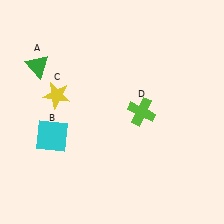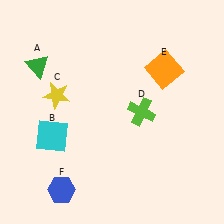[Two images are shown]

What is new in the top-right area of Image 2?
An orange square (E) was added in the top-right area of Image 2.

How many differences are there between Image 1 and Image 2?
There are 2 differences between the two images.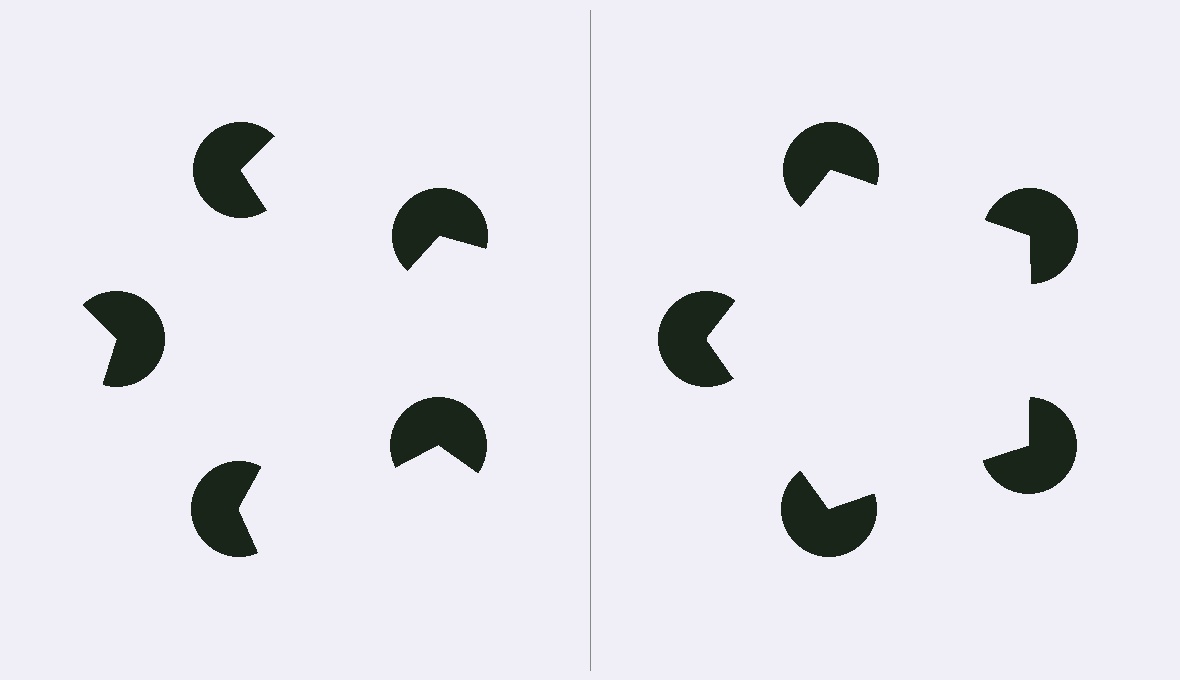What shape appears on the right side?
An illusory pentagon.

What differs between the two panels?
The pac-man discs are positioned identically on both sides; only the wedge orientations differ. On the right they align to a pentagon; on the left they are misaligned.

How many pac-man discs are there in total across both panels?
10 — 5 on each side.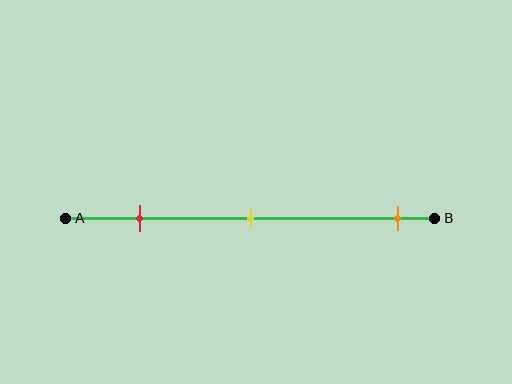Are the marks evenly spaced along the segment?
No, the marks are not evenly spaced.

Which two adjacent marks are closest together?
The red and yellow marks are the closest adjacent pair.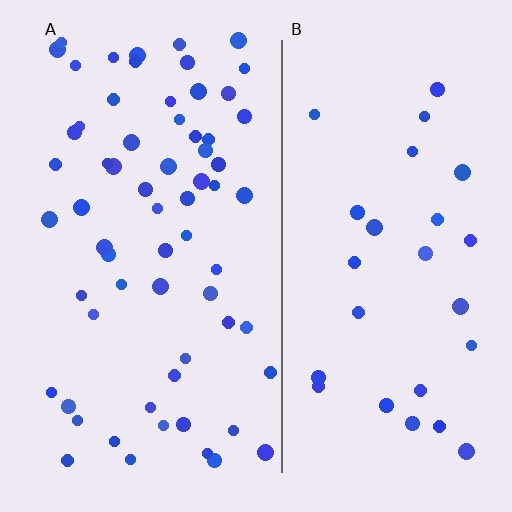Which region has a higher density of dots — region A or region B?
A (the left).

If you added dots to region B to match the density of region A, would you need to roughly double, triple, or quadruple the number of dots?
Approximately double.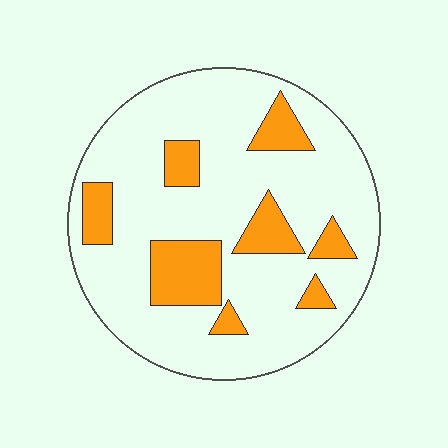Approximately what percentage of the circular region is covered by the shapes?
Approximately 20%.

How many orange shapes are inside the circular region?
8.